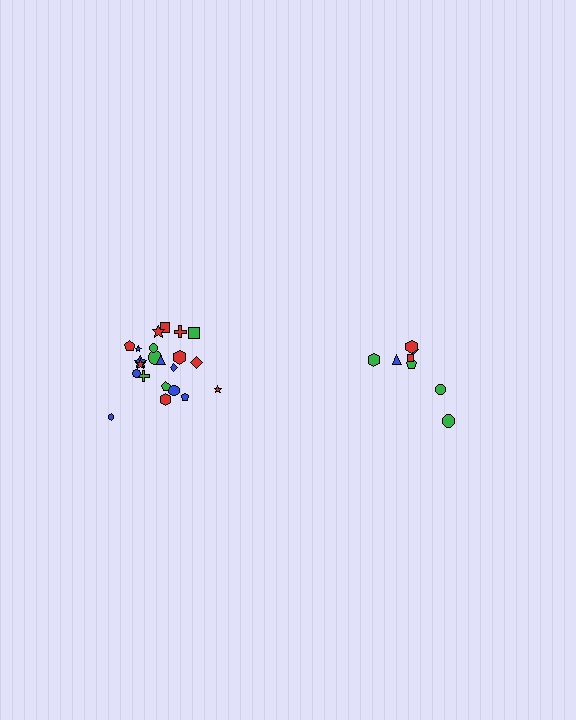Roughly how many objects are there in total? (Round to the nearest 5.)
Roughly 30 objects in total.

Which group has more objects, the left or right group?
The left group.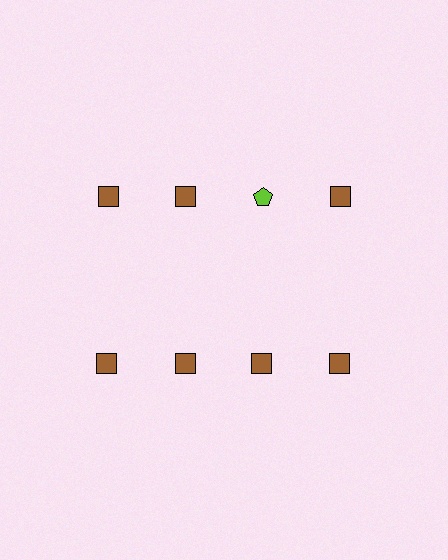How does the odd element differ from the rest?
It differs in both color (lime instead of brown) and shape (pentagon instead of square).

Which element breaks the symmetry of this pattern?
The lime pentagon in the top row, center column breaks the symmetry. All other shapes are brown squares.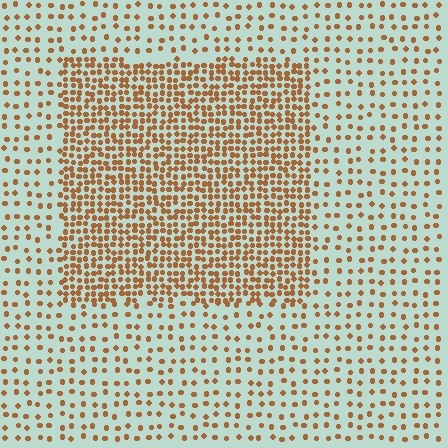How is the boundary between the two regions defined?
The boundary is defined by a change in element density (approximately 2.6x ratio). All elements are the same color, size, and shape.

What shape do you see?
I see a rectangle.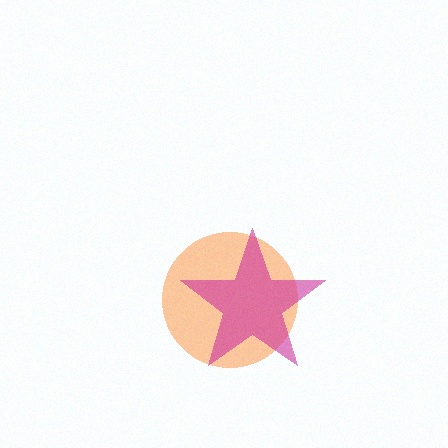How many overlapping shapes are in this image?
There are 2 overlapping shapes in the image.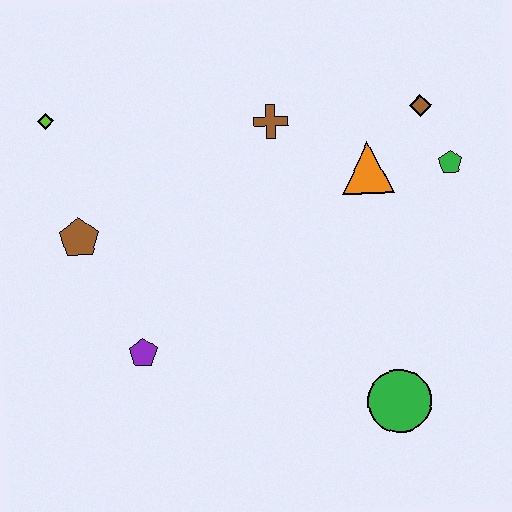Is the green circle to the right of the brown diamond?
No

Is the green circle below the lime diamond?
Yes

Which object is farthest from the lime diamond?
The green circle is farthest from the lime diamond.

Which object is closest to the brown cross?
The orange triangle is closest to the brown cross.